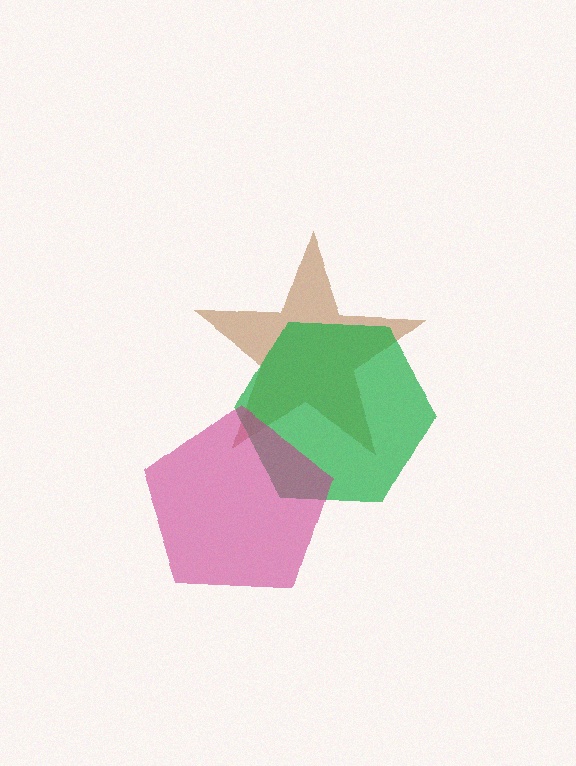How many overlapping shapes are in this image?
There are 3 overlapping shapes in the image.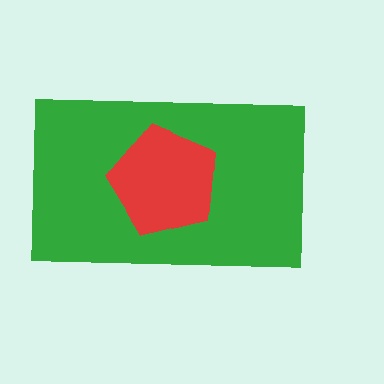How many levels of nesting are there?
2.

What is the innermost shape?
The red pentagon.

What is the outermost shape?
The green rectangle.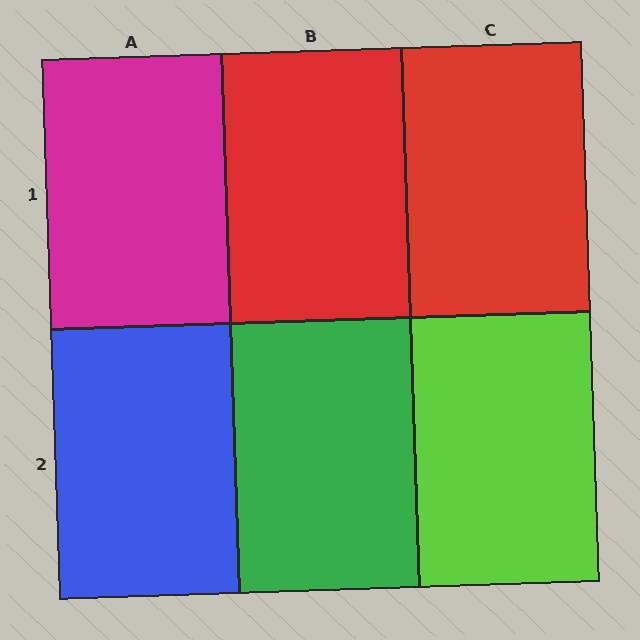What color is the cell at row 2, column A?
Blue.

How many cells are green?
1 cell is green.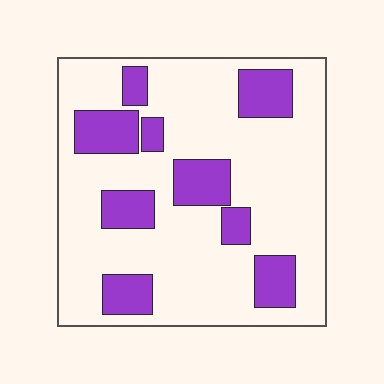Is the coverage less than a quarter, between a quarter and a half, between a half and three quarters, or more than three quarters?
Less than a quarter.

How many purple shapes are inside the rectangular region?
9.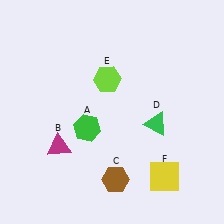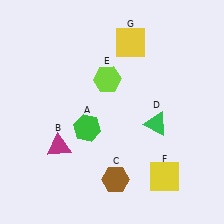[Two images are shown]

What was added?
A yellow square (G) was added in Image 2.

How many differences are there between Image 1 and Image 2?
There is 1 difference between the two images.